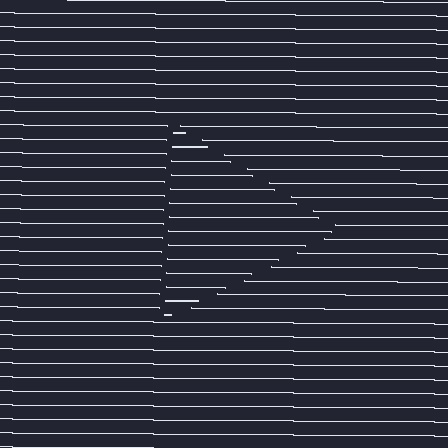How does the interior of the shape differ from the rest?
The interior of the shape contains the same grating, shifted by half a period — the contour is defined by the phase discontinuity where line-ends from the inner and outer gratings abut.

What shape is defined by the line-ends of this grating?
An illusory triangle. The interior of the shape contains the same grating, shifted by half a period — the contour is defined by the phase discontinuity where line-ends from the inner and outer gratings abut.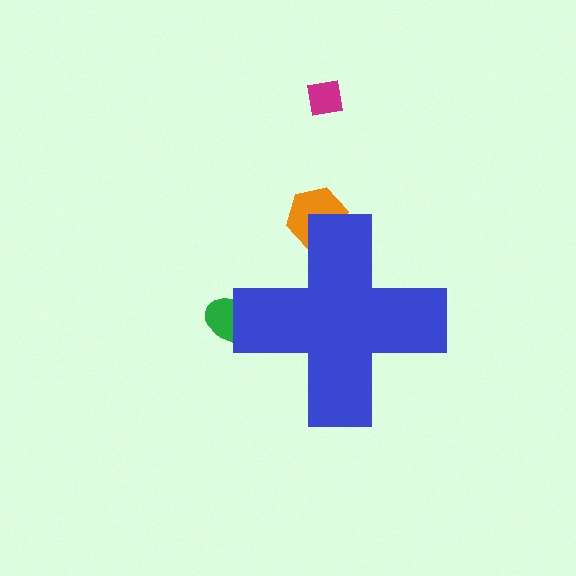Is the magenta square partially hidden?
No, the magenta square is fully visible.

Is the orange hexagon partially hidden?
Yes, the orange hexagon is partially hidden behind the blue cross.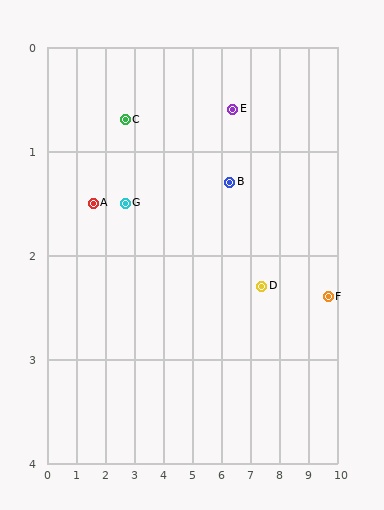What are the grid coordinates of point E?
Point E is at approximately (6.4, 0.6).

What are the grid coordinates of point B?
Point B is at approximately (6.3, 1.3).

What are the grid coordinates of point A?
Point A is at approximately (1.6, 1.5).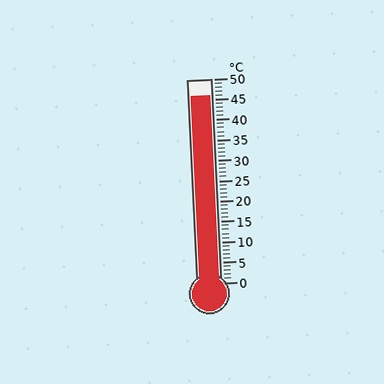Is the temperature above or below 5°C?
The temperature is above 5°C.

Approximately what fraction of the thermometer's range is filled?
The thermometer is filled to approximately 90% of its range.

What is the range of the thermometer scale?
The thermometer scale ranges from 0°C to 50°C.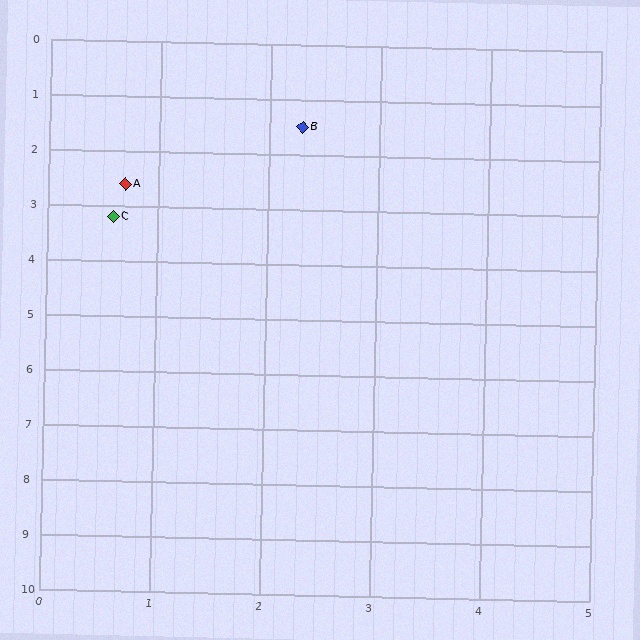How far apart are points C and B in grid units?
Points C and B are about 2.4 grid units apart.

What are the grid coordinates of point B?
Point B is at approximately (2.3, 1.5).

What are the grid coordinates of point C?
Point C is at approximately (0.6, 3.2).